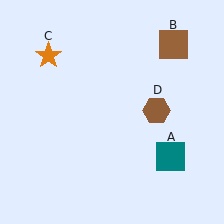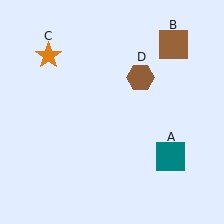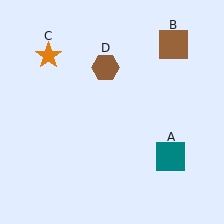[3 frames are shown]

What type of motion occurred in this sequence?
The brown hexagon (object D) rotated counterclockwise around the center of the scene.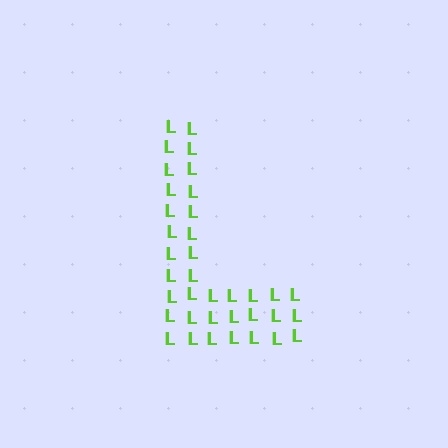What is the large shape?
The large shape is the letter L.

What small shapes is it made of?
It is made of small letter L's.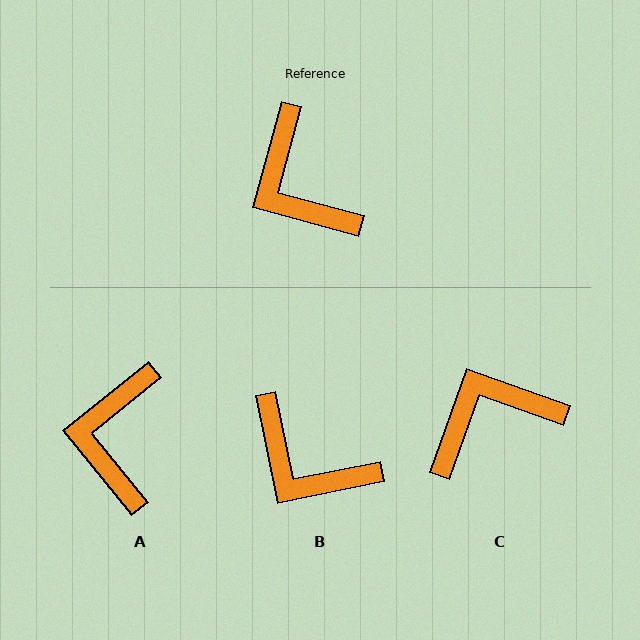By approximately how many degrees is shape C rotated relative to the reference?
Approximately 94 degrees clockwise.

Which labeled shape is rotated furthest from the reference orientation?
C, about 94 degrees away.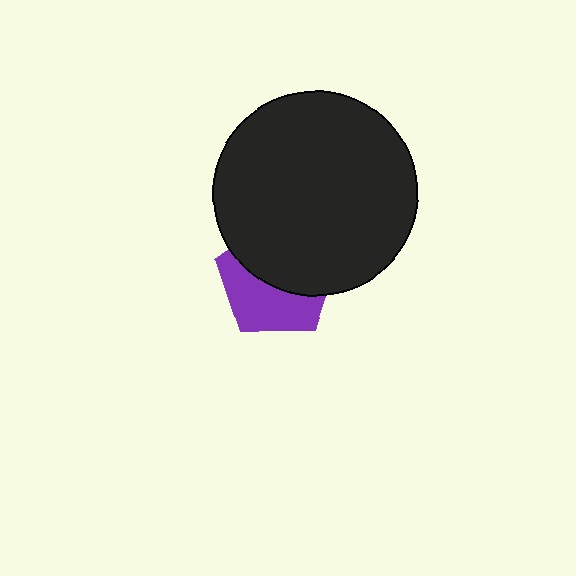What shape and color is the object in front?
The object in front is a black circle.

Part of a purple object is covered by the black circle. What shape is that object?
It is a pentagon.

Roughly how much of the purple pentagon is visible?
About half of it is visible (roughly 46%).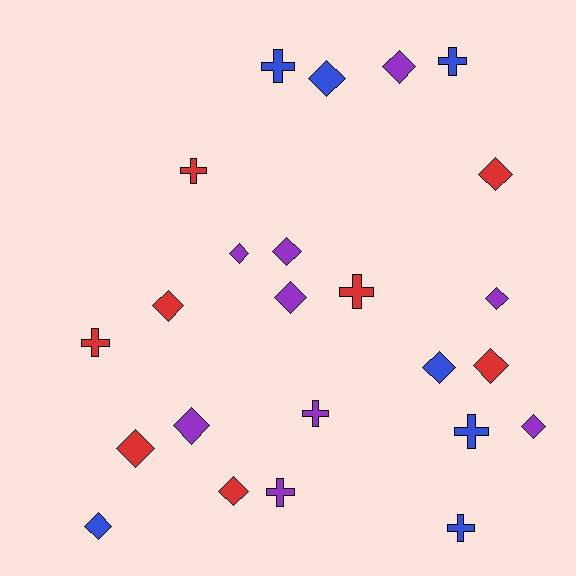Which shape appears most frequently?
Diamond, with 15 objects.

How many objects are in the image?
There are 24 objects.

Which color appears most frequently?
Purple, with 9 objects.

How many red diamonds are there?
There are 5 red diamonds.